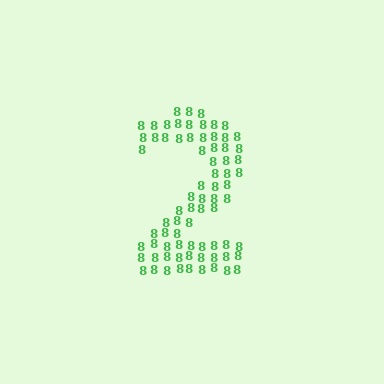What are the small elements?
The small elements are digit 8's.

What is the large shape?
The large shape is the digit 2.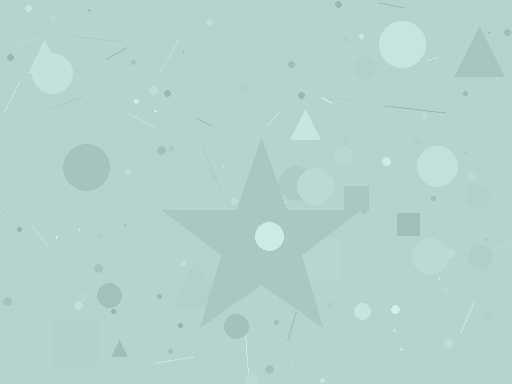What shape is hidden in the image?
A star is hidden in the image.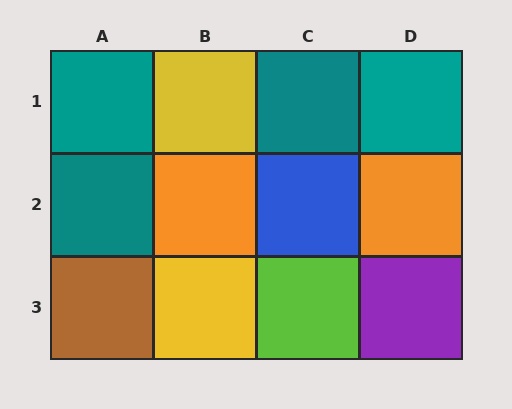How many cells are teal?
4 cells are teal.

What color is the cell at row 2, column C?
Blue.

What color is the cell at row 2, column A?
Teal.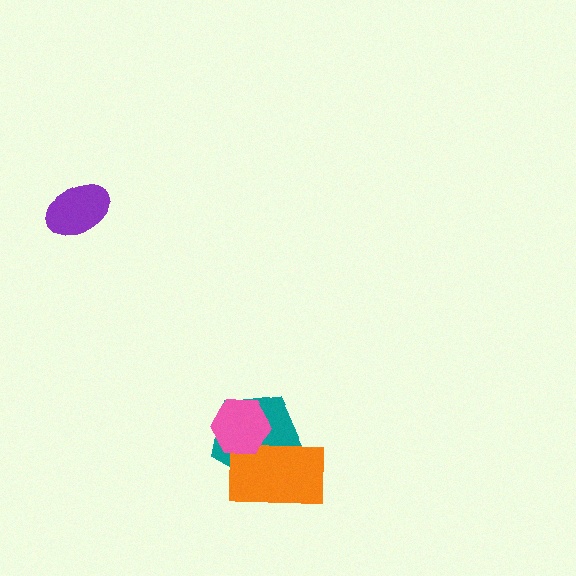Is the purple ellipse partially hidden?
No, no other shape covers it.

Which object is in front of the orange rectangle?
The pink hexagon is in front of the orange rectangle.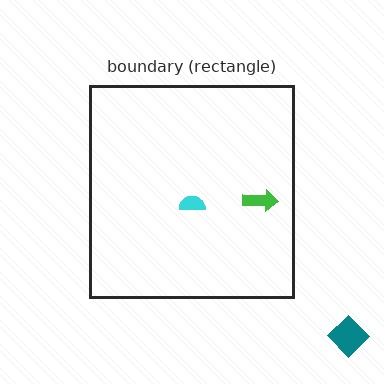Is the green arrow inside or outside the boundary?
Inside.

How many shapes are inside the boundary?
2 inside, 1 outside.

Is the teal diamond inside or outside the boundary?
Outside.